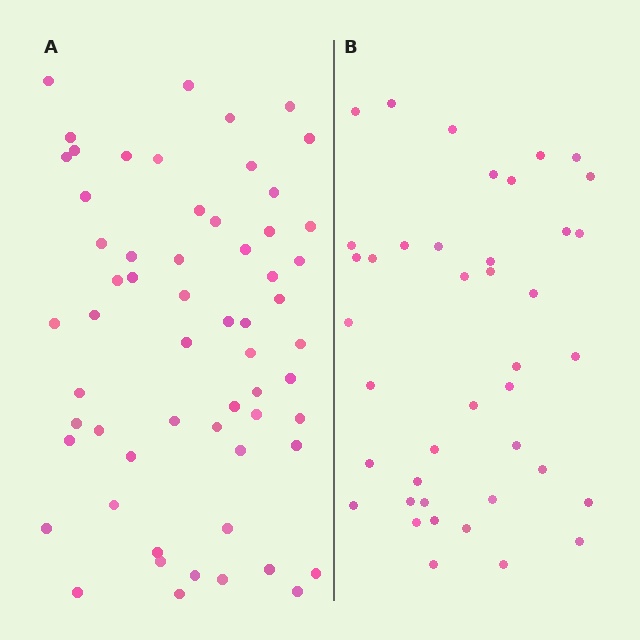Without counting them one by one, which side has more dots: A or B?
Region A (the left region) has more dots.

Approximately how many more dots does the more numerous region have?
Region A has approximately 20 more dots than region B.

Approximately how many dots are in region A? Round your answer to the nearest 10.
About 60 dots.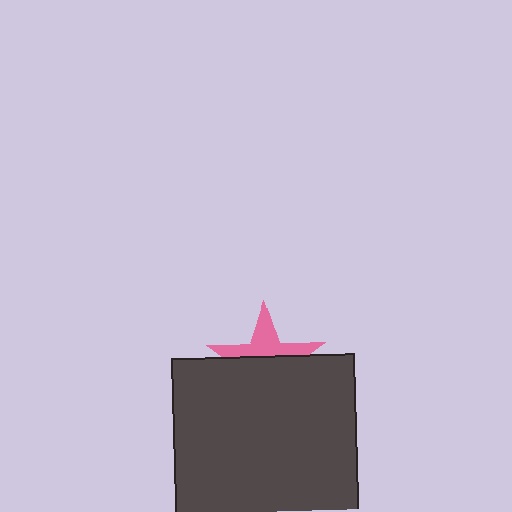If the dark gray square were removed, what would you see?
You would see the complete pink star.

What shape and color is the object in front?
The object in front is a dark gray square.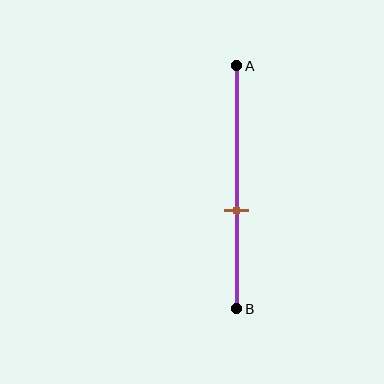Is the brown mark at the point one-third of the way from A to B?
No, the mark is at about 60% from A, not at the 33% one-third point.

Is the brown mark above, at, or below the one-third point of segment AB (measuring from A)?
The brown mark is below the one-third point of segment AB.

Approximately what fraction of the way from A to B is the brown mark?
The brown mark is approximately 60% of the way from A to B.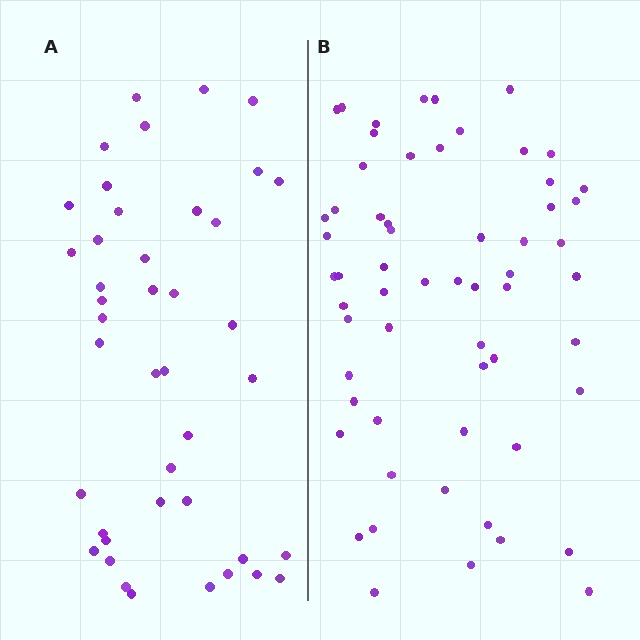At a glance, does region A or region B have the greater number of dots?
Region B (the right region) has more dots.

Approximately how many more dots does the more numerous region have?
Region B has approximately 20 more dots than region A.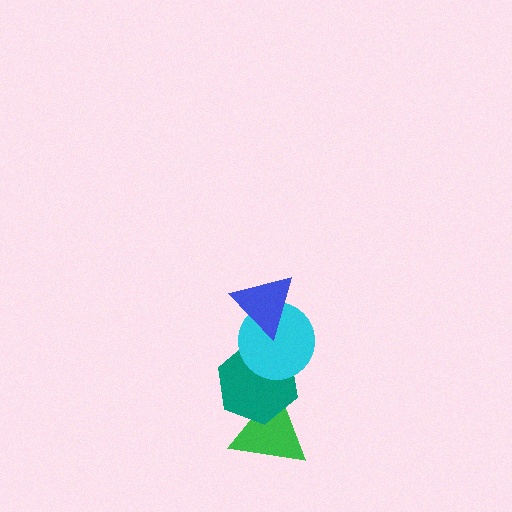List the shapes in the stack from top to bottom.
From top to bottom: the blue triangle, the cyan circle, the teal hexagon, the green triangle.